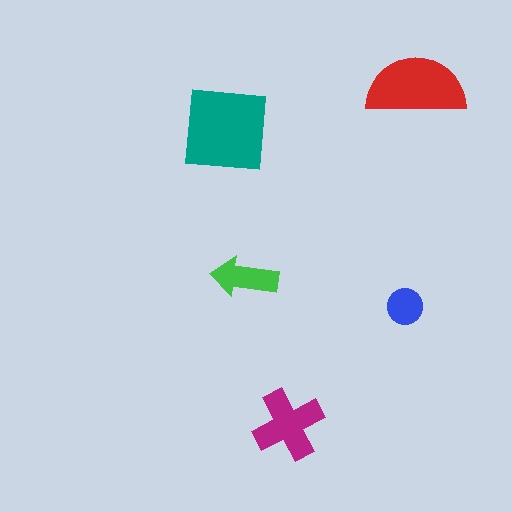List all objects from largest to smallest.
The teal square, the red semicircle, the magenta cross, the green arrow, the blue circle.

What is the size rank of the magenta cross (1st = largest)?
3rd.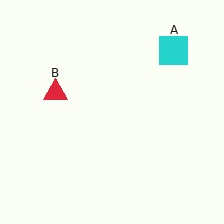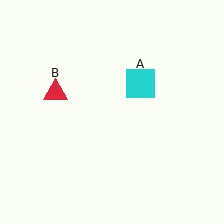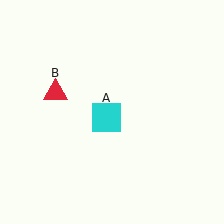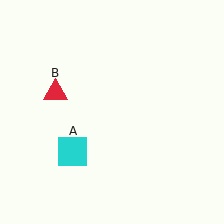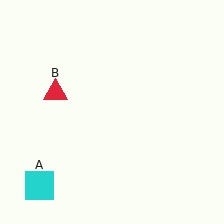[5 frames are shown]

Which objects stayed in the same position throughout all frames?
Red triangle (object B) remained stationary.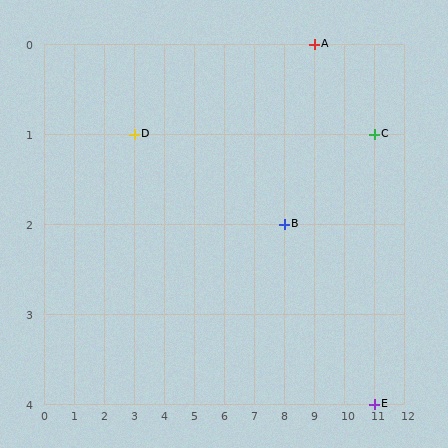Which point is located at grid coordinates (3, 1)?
Point D is at (3, 1).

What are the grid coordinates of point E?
Point E is at grid coordinates (11, 4).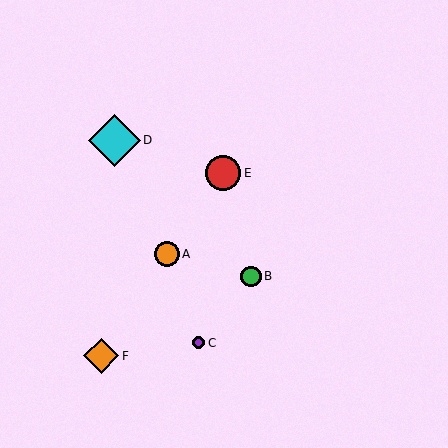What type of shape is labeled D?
Shape D is a cyan diamond.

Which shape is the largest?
The cyan diamond (labeled D) is the largest.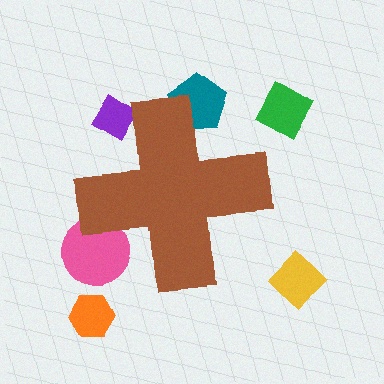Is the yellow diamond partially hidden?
No, the yellow diamond is fully visible.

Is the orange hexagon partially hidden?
No, the orange hexagon is fully visible.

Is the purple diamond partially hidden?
Yes, the purple diamond is partially hidden behind the brown cross.